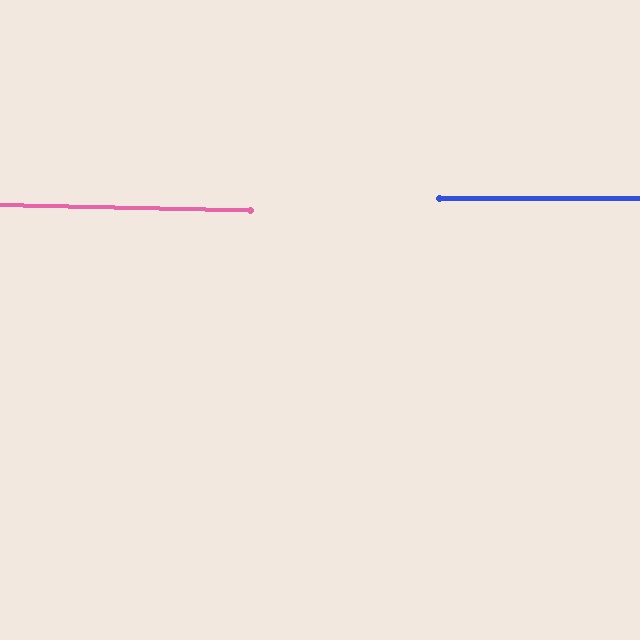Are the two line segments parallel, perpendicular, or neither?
Parallel — their directions differ by only 1.4°.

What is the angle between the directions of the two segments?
Approximately 1 degree.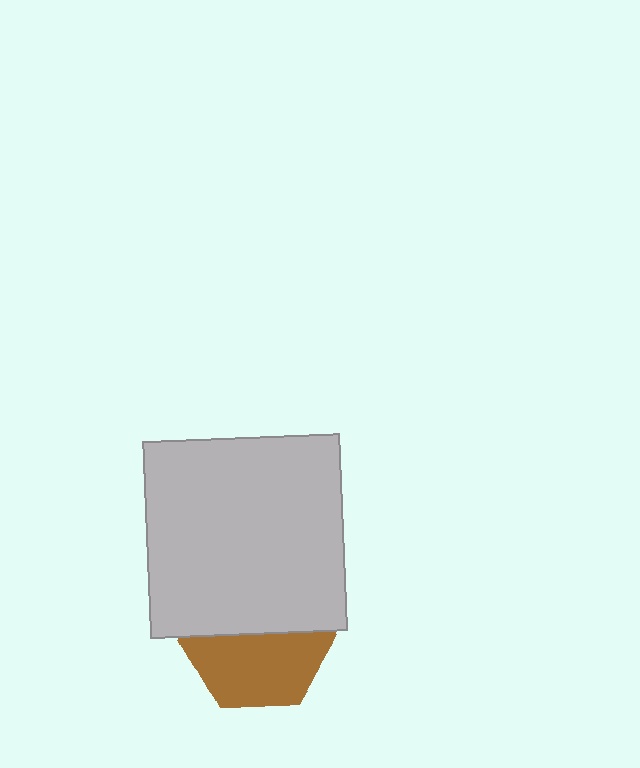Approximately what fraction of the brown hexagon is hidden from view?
Roughly 47% of the brown hexagon is hidden behind the light gray square.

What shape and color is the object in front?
The object in front is a light gray square.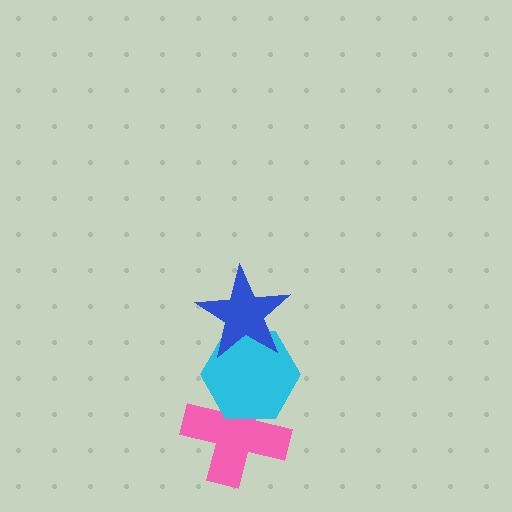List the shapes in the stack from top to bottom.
From top to bottom: the blue star, the cyan hexagon, the pink cross.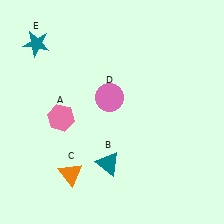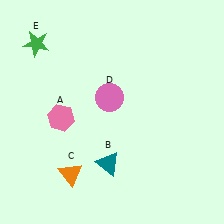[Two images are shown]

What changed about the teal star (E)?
In Image 1, E is teal. In Image 2, it changed to green.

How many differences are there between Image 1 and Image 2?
There is 1 difference between the two images.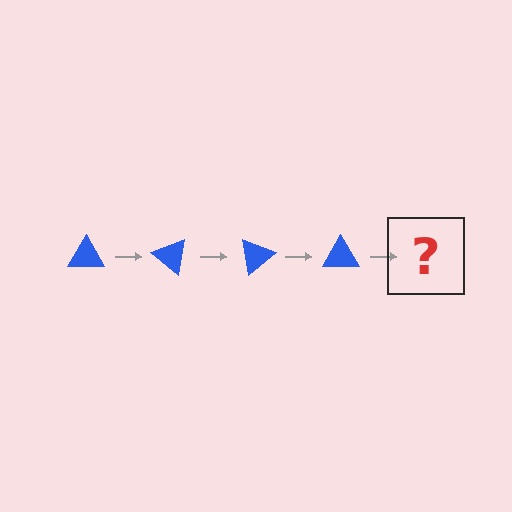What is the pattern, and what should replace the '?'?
The pattern is that the triangle rotates 40 degrees each step. The '?' should be a blue triangle rotated 160 degrees.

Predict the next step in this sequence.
The next step is a blue triangle rotated 160 degrees.